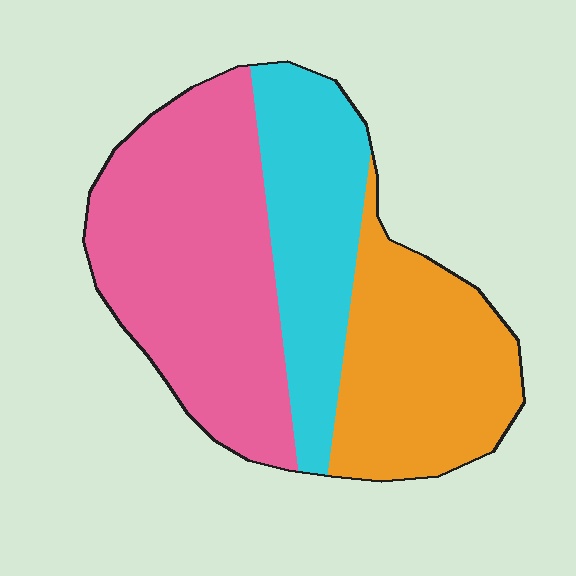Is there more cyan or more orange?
Orange.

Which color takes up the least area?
Cyan, at roughly 25%.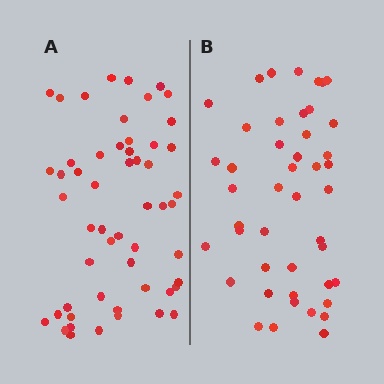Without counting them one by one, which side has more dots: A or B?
Region A (the left region) has more dots.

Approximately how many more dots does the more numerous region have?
Region A has roughly 8 or so more dots than region B.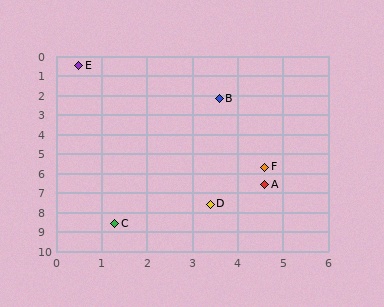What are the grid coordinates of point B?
Point B is at approximately (3.6, 2.2).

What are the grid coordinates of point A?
Point A is at approximately (4.6, 6.6).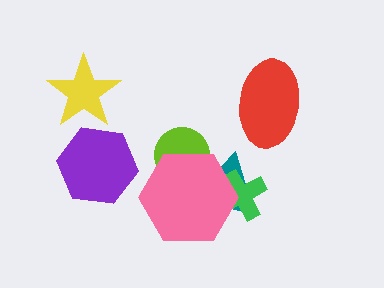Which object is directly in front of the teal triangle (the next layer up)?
The green cross is directly in front of the teal triangle.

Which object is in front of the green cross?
The pink hexagon is in front of the green cross.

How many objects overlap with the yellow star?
0 objects overlap with the yellow star.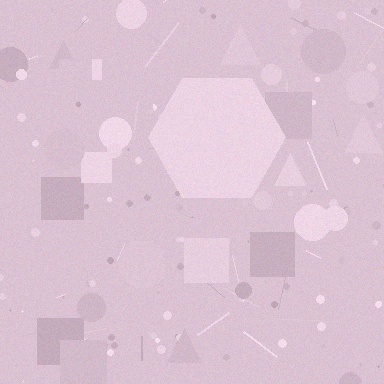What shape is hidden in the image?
A hexagon is hidden in the image.